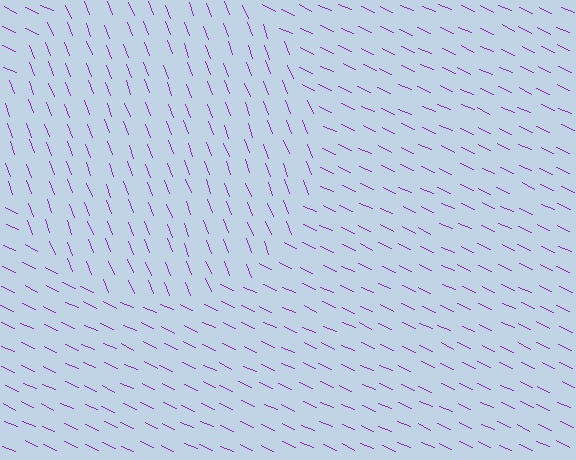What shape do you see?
I see a circle.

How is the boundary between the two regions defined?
The boundary is defined purely by a change in line orientation (approximately 45 degrees difference). All lines are the same color and thickness.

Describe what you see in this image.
The image is filled with small purple line segments. A circle region in the image has lines oriented differently from the surrounding lines, creating a visible texture boundary.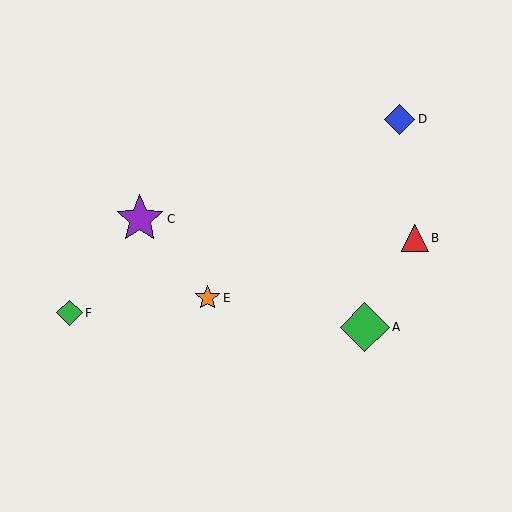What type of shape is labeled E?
Shape E is an orange star.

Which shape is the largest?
The green diamond (labeled A) is the largest.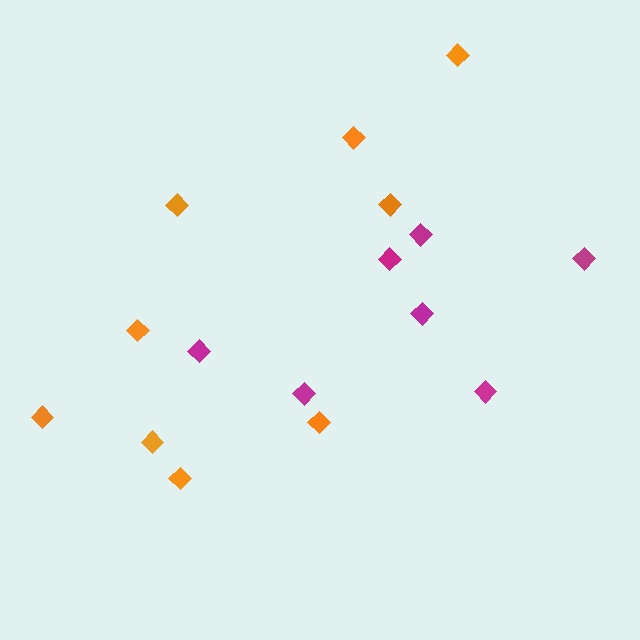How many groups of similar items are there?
There are 2 groups: one group of orange diamonds (9) and one group of magenta diamonds (7).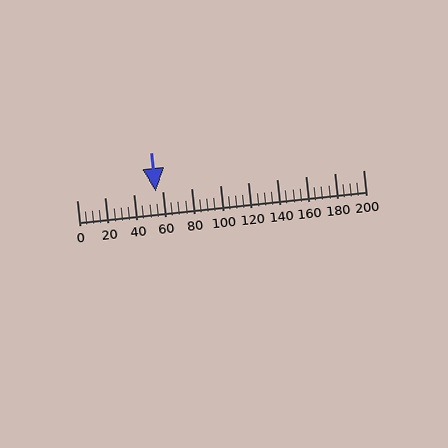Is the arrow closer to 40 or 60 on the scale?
The arrow is closer to 60.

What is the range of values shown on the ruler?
The ruler shows values from 0 to 200.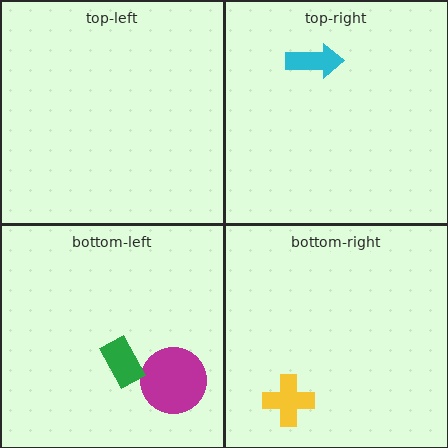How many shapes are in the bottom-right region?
1.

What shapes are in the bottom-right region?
The yellow cross.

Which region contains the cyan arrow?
The top-right region.